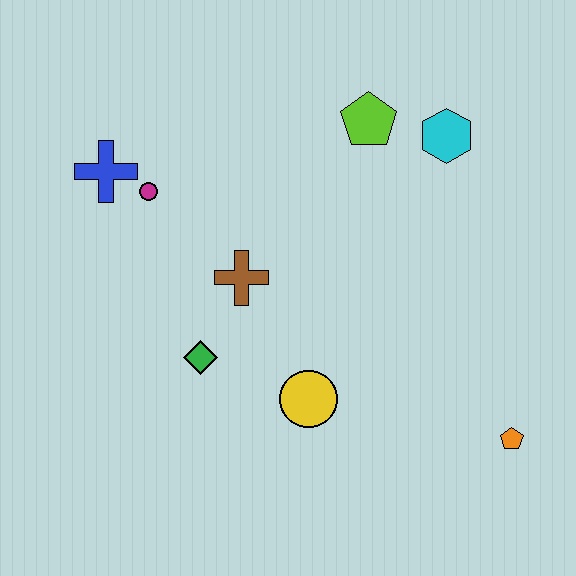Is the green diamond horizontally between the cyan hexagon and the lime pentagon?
No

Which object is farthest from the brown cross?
The orange pentagon is farthest from the brown cross.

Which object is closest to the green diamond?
The brown cross is closest to the green diamond.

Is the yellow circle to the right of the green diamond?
Yes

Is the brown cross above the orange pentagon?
Yes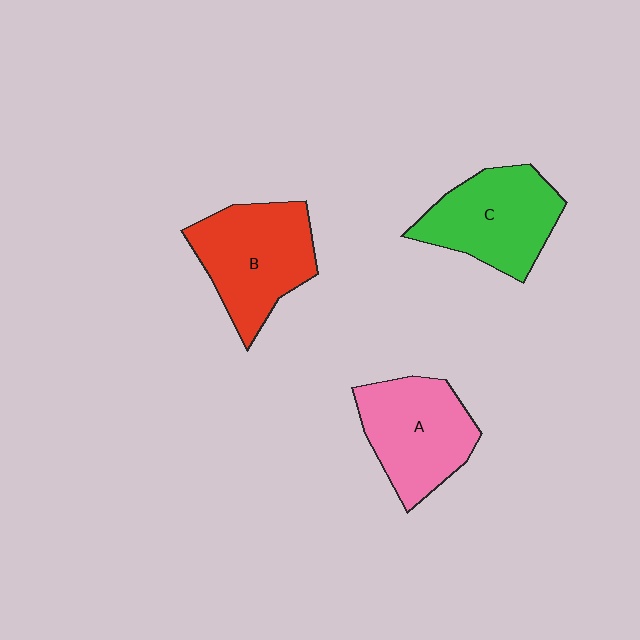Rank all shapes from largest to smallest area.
From largest to smallest: B (red), C (green), A (pink).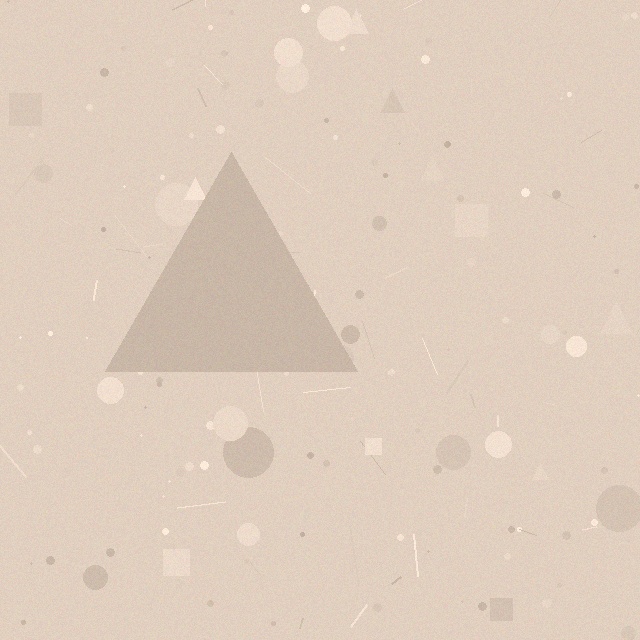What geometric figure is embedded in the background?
A triangle is embedded in the background.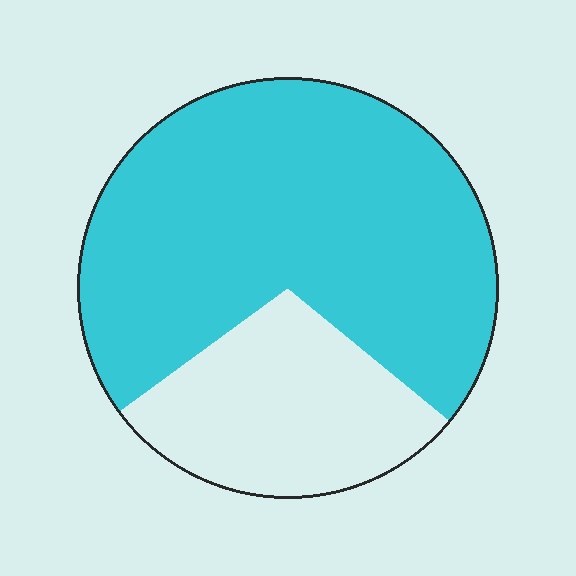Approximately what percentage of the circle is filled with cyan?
Approximately 70%.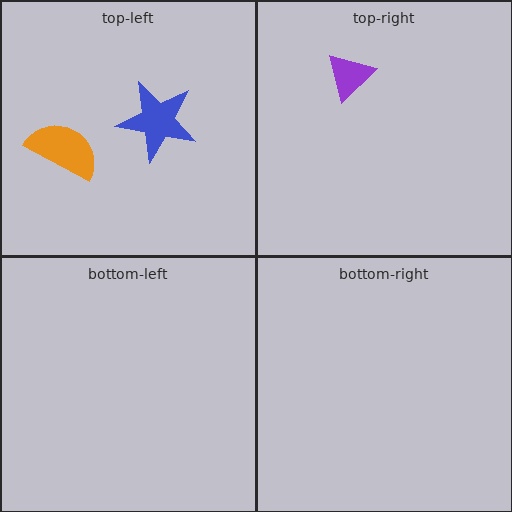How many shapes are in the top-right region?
1.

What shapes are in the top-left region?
The orange semicircle, the blue star.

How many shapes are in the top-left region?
2.